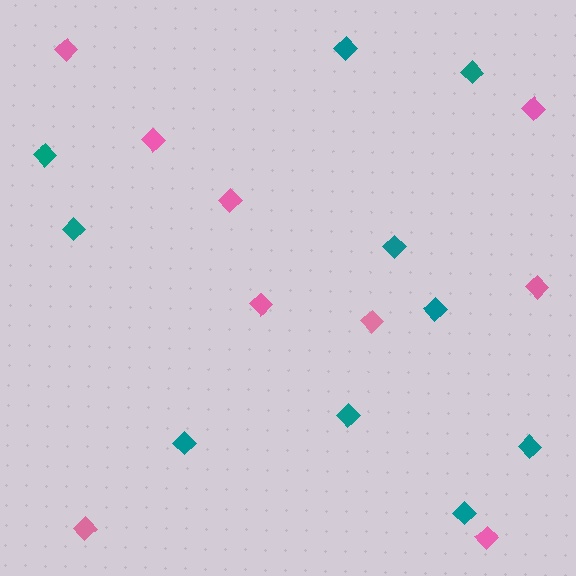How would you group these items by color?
There are 2 groups: one group of teal diamonds (10) and one group of pink diamonds (9).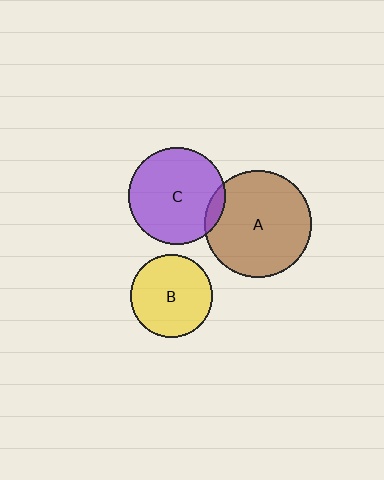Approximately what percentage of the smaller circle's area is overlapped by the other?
Approximately 10%.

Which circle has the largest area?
Circle A (brown).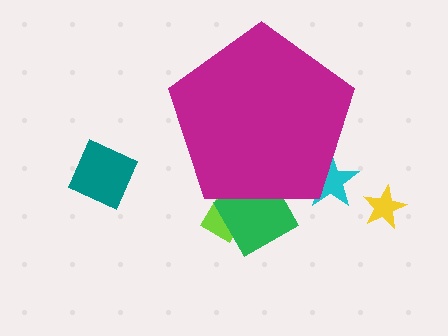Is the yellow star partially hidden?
No, the yellow star is fully visible.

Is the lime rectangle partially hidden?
Yes, the lime rectangle is partially hidden behind the magenta pentagon.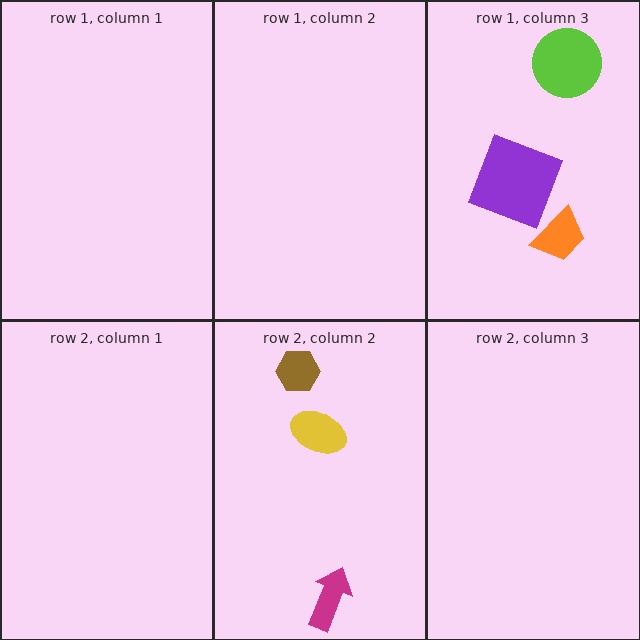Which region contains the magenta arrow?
The row 2, column 2 region.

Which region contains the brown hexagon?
The row 2, column 2 region.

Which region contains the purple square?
The row 1, column 3 region.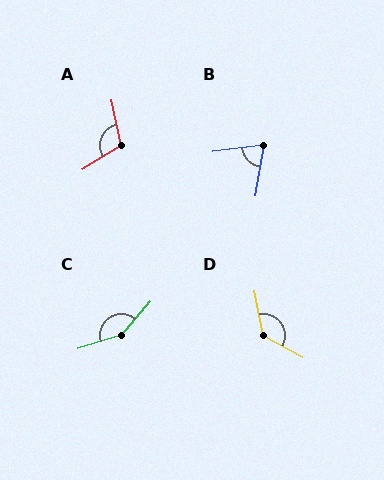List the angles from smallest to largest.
B (74°), A (110°), D (130°), C (147°).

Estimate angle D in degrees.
Approximately 130 degrees.